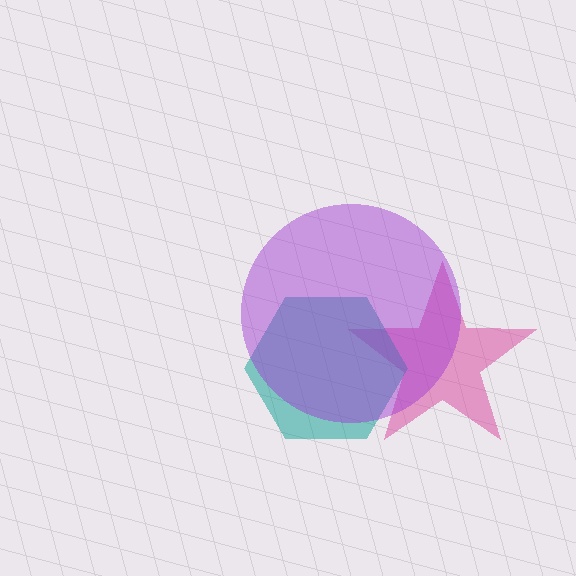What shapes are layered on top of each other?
The layered shapes are: a magenta star, a teal hexagon, a purple circle.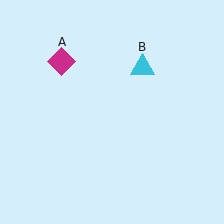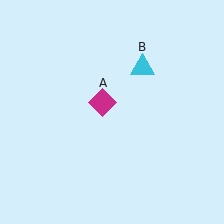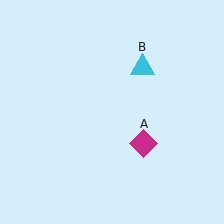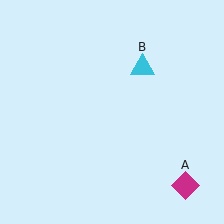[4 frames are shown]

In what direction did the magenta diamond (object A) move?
The magenta diamond (object A) moved down and to the right.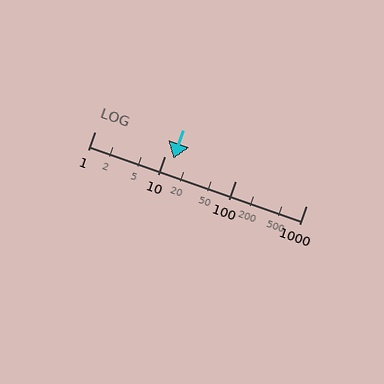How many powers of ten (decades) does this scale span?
The scale spans 3 decades, from 1 to 1000.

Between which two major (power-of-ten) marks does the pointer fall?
The pointer is between 10 and 100.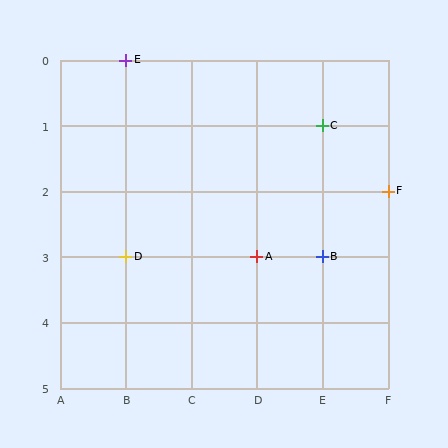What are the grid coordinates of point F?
Point F is at grid coordinates (F, 2).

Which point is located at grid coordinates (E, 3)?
Point B is at (E, 3).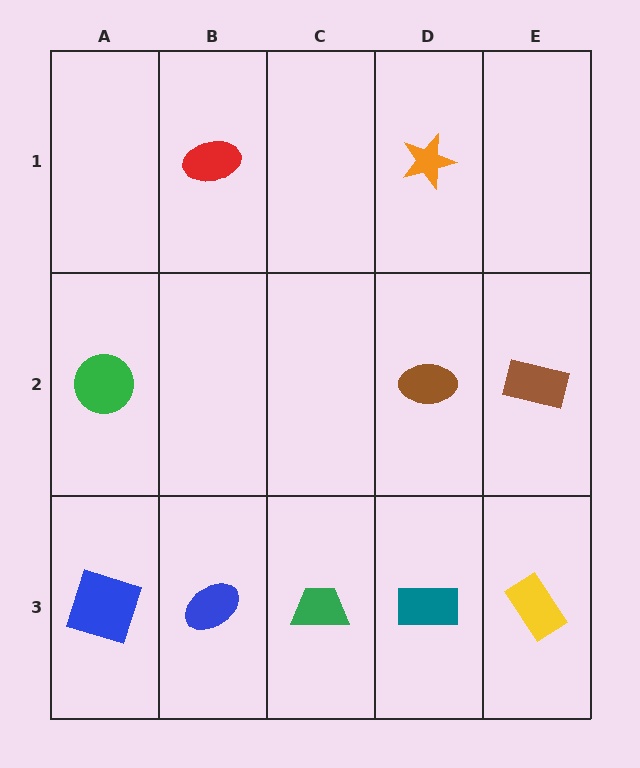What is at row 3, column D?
A teal rectangle.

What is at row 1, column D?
An orange star.